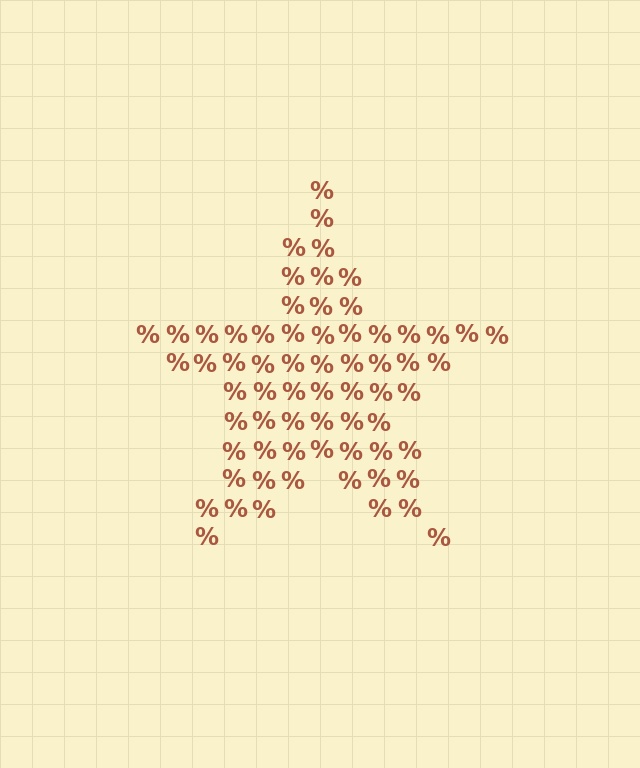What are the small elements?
The small elements are percent signs.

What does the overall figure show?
The overall figure shows a star.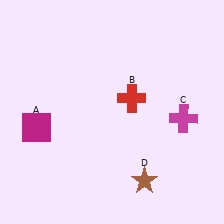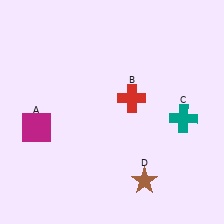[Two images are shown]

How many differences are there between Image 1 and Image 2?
There is 1 difference between the two images.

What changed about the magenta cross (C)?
In Image 1, C is magenta. In Image 2, it changed to teal.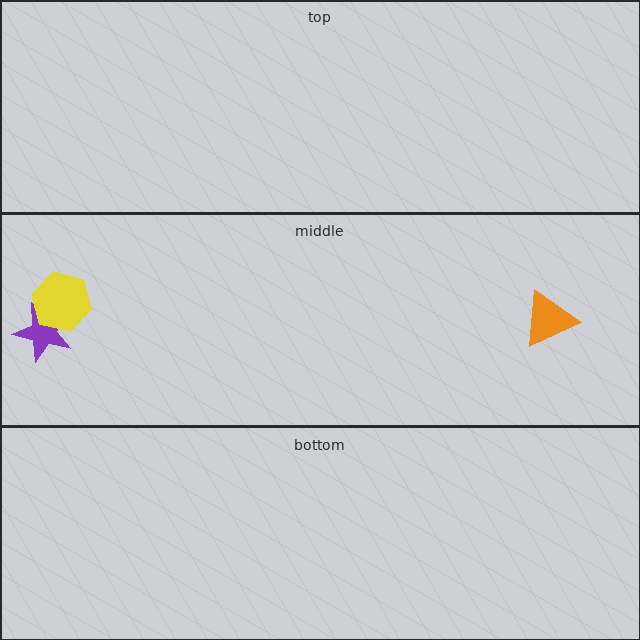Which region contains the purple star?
The middle region.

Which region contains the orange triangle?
The middle region.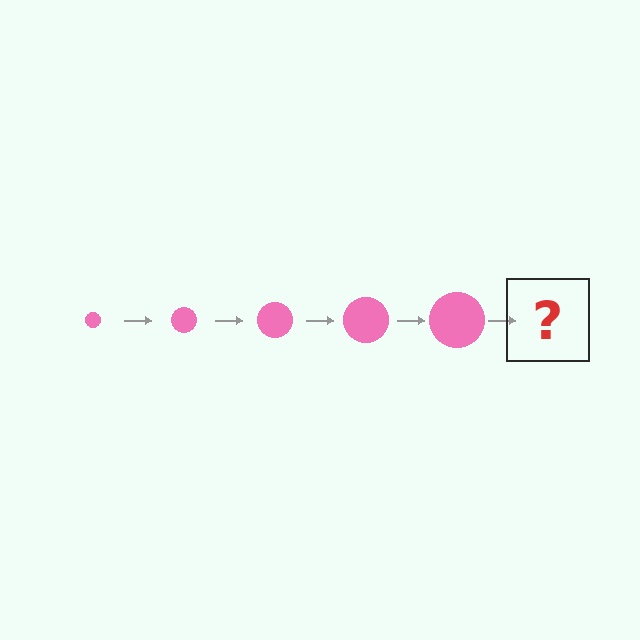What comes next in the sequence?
The next element should be a pink circle, larger than the previous one.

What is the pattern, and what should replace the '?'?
The pattern is that the circle gets progressively larger each step. The '?' should be a pink circle, larger than the previous one.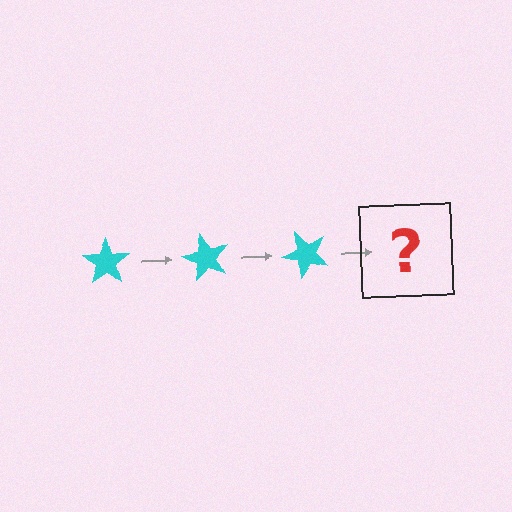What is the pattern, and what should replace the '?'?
The pattern is that the star rotates 60 degrees each step. The '?' should be a cyan star rotated 180 degrees.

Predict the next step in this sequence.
The next step is a cyan star rotated 180 degrees.